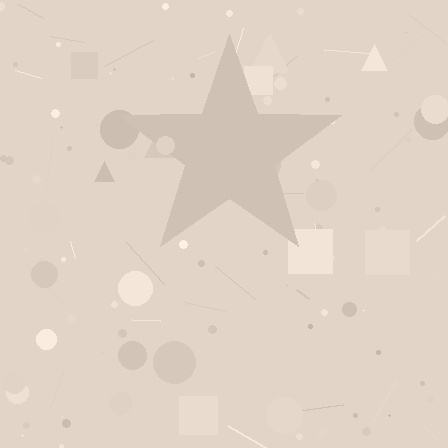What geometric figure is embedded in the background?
A star is embedded in the background.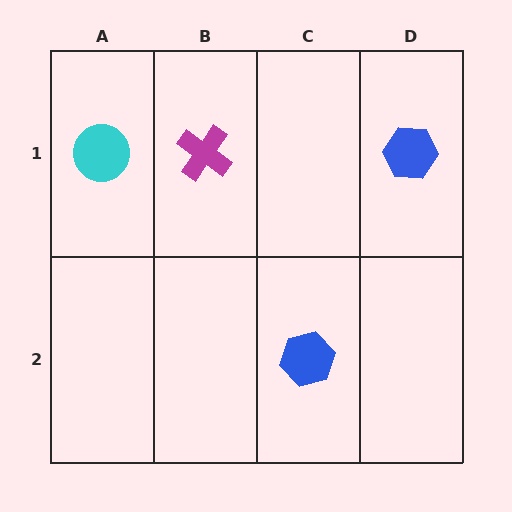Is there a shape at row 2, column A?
No, that cell is empty.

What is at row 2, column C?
A blue hexagon.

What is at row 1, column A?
A cyan circle.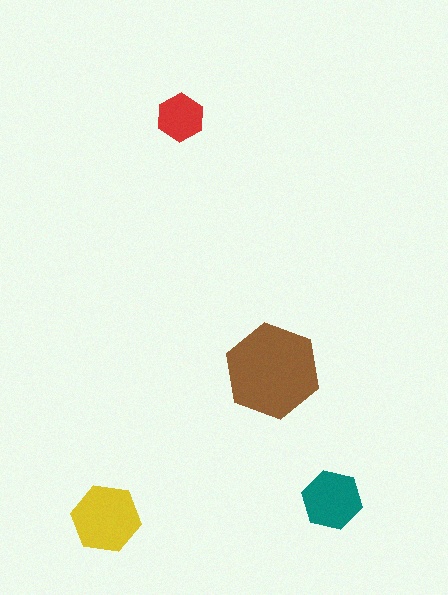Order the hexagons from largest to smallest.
the brown one, the yellow one, the teal one, the red one.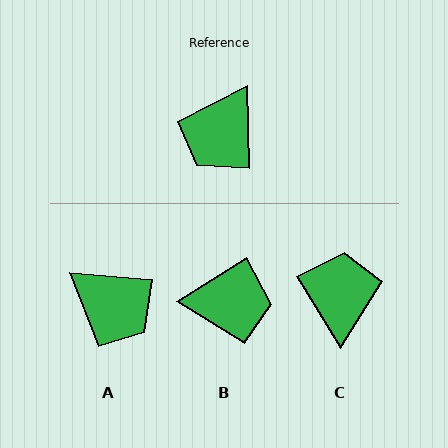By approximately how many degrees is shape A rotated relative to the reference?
Approximately 84 degrees counter-clockwise.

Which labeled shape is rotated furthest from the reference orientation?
C, about 150 degrees away.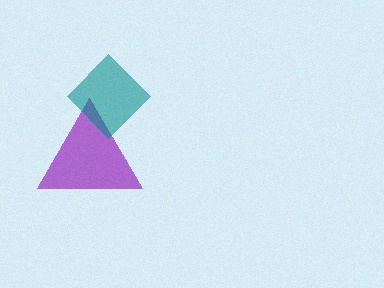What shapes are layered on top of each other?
The layered shapes are: a purple triangle, a teal diamond.